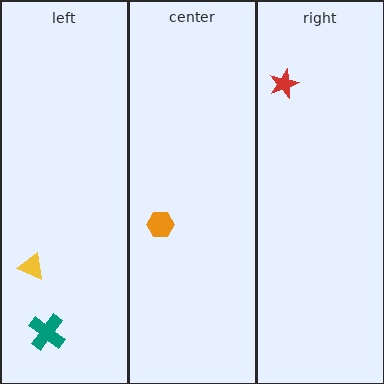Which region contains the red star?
The right region.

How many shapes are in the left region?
2.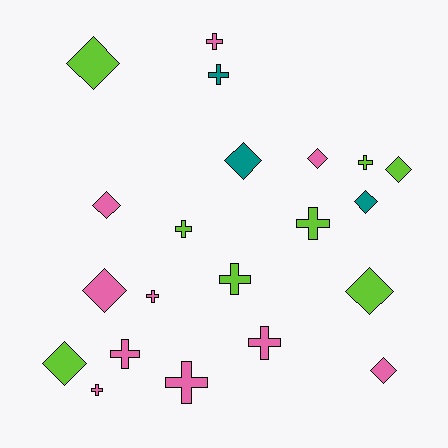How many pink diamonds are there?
There are 4 pink diamonds.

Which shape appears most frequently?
Cross, with 11 objects.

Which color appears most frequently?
Pink, with 10 objects.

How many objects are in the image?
There are 21 objects.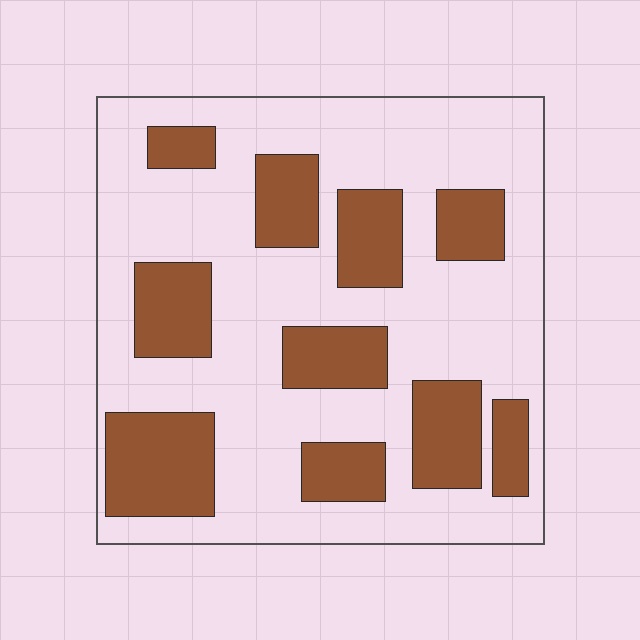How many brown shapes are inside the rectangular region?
10.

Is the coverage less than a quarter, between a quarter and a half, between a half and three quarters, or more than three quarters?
Between a quarter and a half.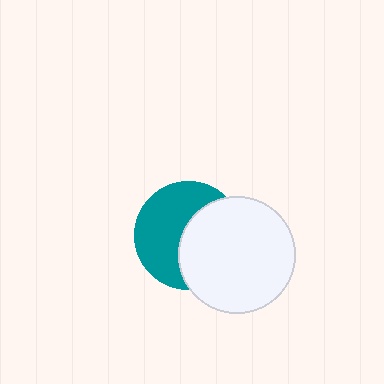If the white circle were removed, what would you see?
You would see the complete teal circle.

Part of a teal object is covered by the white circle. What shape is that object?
It is a circle.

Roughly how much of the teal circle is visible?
About half of it is visible (roughly 53%).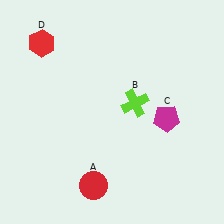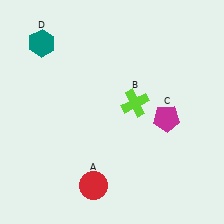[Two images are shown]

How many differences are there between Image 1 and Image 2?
There is 1 difference between the two images.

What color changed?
The hexagon (D) changed from red in Image 1 to teal in Image 2.